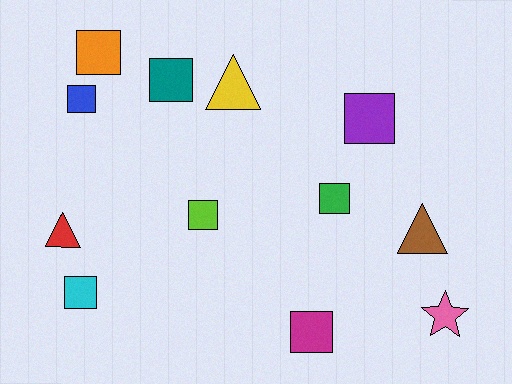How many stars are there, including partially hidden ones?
There is 1 star.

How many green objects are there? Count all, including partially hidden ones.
There is 1 green object.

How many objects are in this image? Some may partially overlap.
There are 12 objects.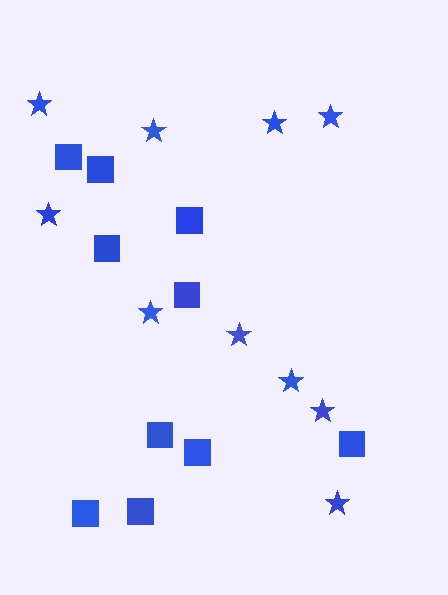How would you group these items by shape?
There are 2 groups: one group of stars (10) and one group of squares (10).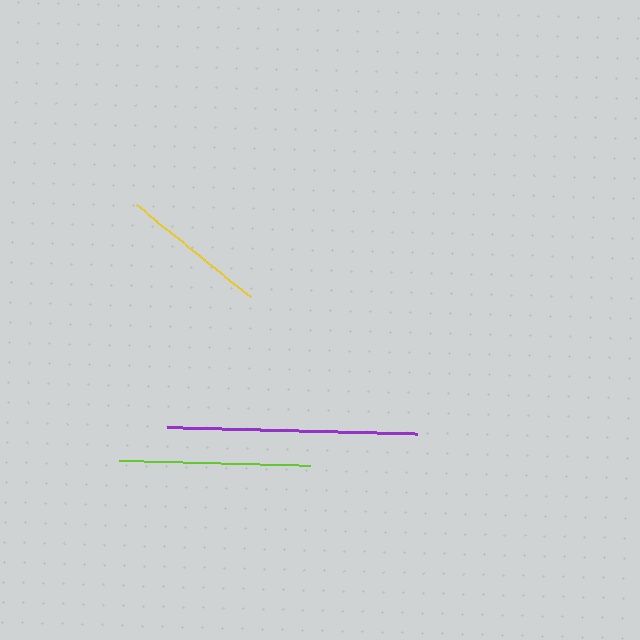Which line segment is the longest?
The purple line is the longest at approximately 250 pixels.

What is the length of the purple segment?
The purple segment is approximately 250 pixels long.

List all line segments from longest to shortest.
From longest to shortest: purple, lime, yellow.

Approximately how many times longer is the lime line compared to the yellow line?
The lime line is approximately 1.3 times the length of the yellow line.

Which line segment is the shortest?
The yellow line is the shortest at approximately 145 pixels.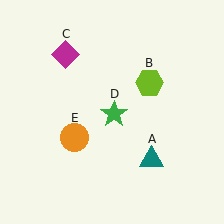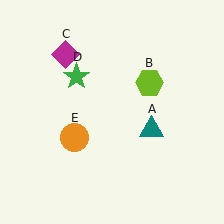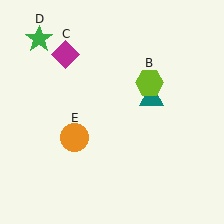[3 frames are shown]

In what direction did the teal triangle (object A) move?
The teal triangle (object A) moved up.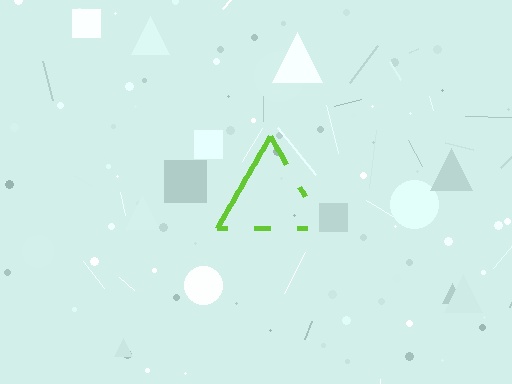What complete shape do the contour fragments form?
The contour fragments form a triangle.